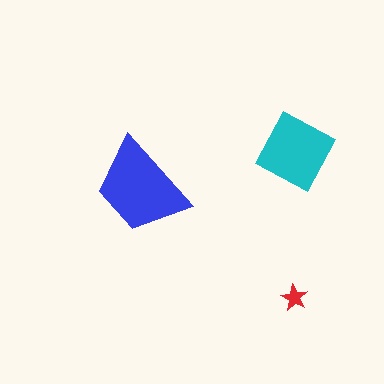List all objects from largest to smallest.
The blue trapezoid, the cyan diamond, the red star.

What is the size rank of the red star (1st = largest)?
3rd.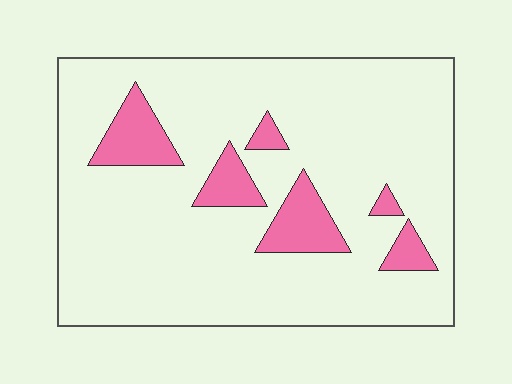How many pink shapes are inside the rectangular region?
6.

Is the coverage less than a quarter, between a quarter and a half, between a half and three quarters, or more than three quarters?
Less than a quarter.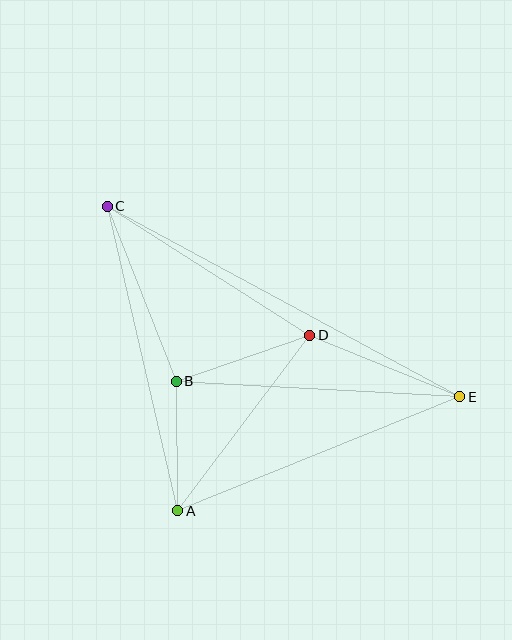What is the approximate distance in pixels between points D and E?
The distance between D and E is approximately 162 pixels.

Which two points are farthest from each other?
Points C and E are farthest from each other.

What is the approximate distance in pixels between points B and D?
The distance between B and D is approximately 141 pixels.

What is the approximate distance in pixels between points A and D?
The distance between A and D is approximately 220 pixels.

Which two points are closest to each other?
Points A and B are closest to each other.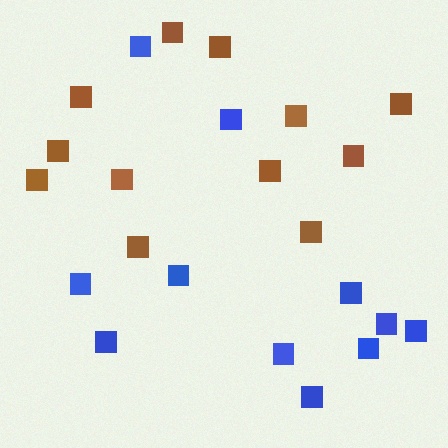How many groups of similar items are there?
There are 2 groups: one group of brown squares (12) and one group of blue squares (11).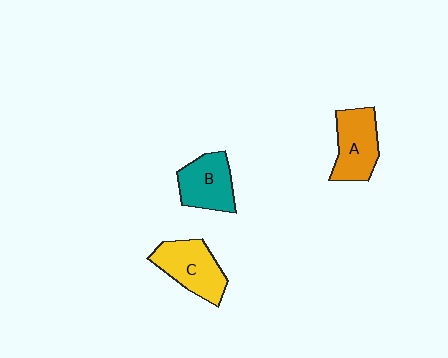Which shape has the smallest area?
Shape B (teal).